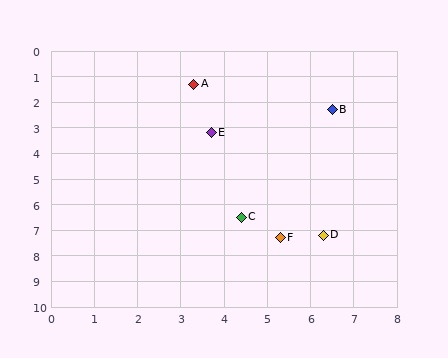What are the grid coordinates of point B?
Point B is at approximately (6.5, 2.3).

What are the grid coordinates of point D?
Point D is at approximately (6.3, 7.2).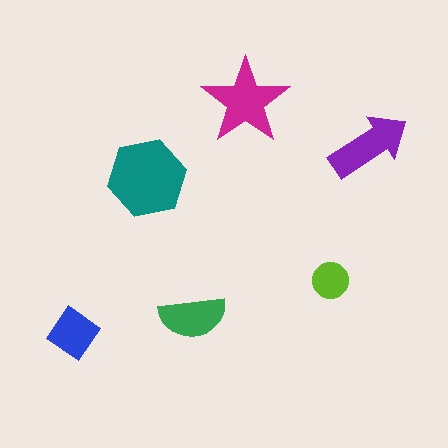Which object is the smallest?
The lime circle.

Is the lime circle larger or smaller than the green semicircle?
Smaller.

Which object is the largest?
The teal hexagon.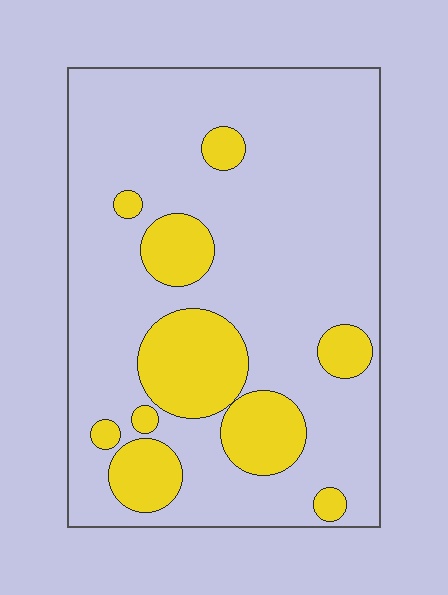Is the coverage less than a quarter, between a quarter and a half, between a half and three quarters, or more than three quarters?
Less than a quarter.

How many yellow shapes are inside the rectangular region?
10.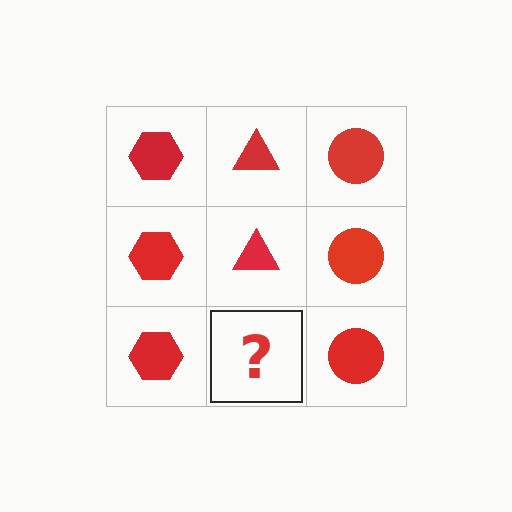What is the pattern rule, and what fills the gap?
The rule is that each column has a consistent shape. The gap should be filled with a red triangle.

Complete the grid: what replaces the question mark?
The question mark should be replaced with a red triangle.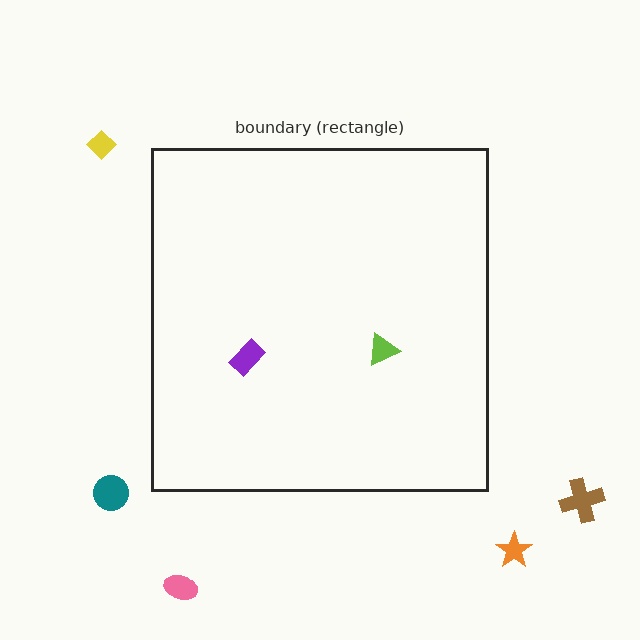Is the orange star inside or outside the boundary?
Outside.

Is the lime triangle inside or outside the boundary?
Inside.